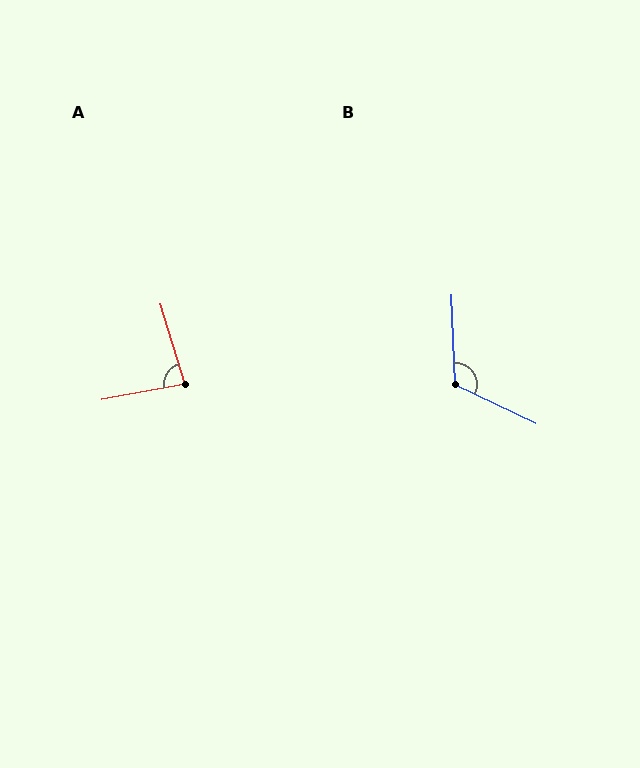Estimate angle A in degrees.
Approximately 84 degrees.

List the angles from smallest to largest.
A (84°), B (118°).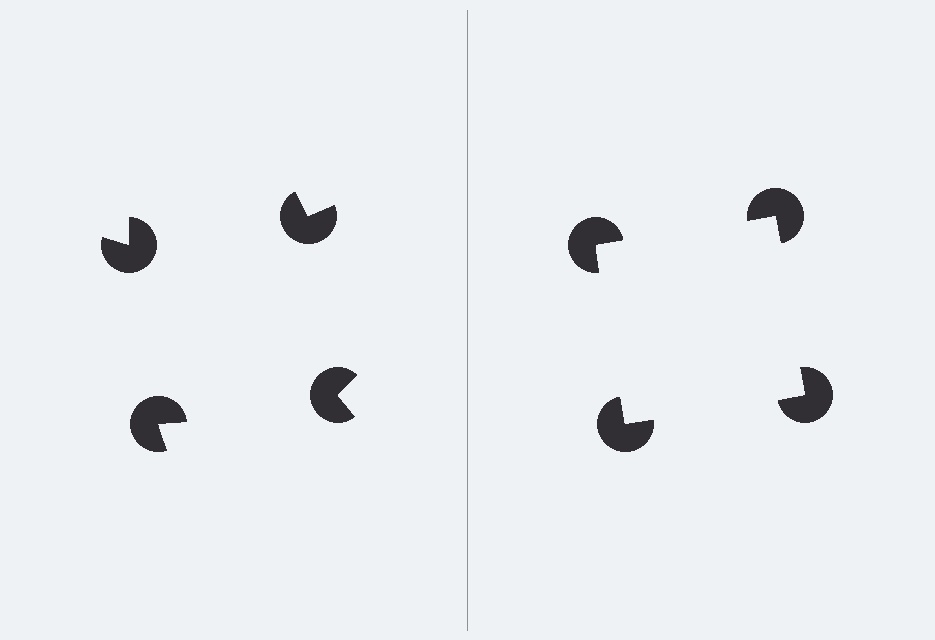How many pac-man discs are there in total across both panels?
8 — 4 on each side.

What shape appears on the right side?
An illusory square.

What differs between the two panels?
The pac-man discs are positioned identically on both sides; only the wedge orientations differ. On the right they align to a square; on the left they are misaligned.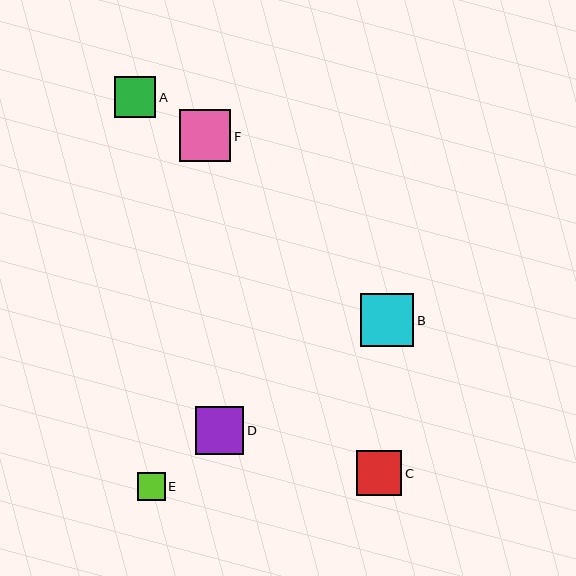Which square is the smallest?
Square E is the smallest with a size of approximately 28 pixels.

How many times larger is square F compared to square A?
Square F is approximately 1.3 times the size of square A.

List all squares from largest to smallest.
From largest to smallest: B, F, D, C, A, E.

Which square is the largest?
Square B is the largest with a size of approximately 53 pixels.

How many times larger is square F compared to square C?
Square F is approximately 1.1 times the size of square C.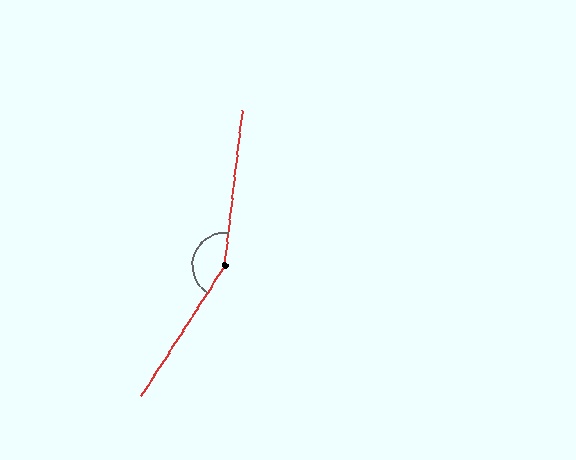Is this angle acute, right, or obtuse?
It is obtuse.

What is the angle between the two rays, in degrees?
Approximately 154 degrees.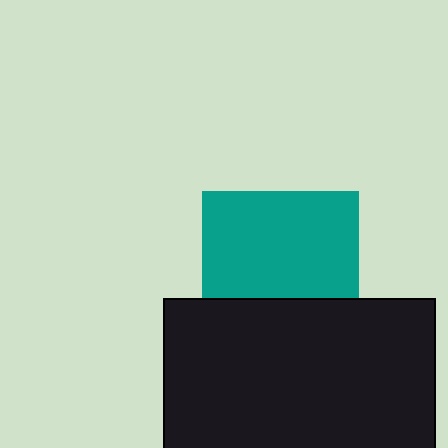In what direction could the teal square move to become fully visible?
The teal square could move up. That would shift it out from behind the black rectangle entirely.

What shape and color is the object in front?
The object in front is a black rectangle.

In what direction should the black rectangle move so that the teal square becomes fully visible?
The black rectangle should move down. That is the shortest direction to clear the overlap and leave the teal square fully visible.